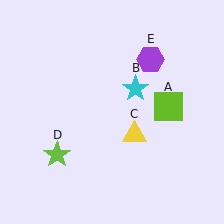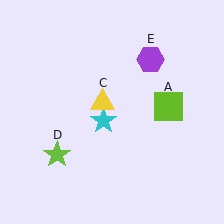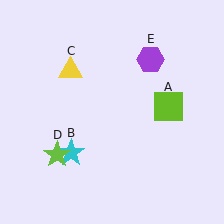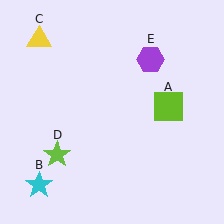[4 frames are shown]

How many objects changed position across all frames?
2 objects changed position: cyan star (object B), yellow triangle (object C).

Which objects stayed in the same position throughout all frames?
Lime square (object A) and lime star (object D) and purple hexagon (object E) remained stationary.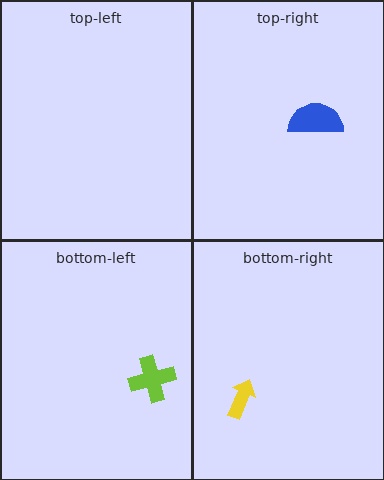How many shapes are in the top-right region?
1.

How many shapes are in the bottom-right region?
1.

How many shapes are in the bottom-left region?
1.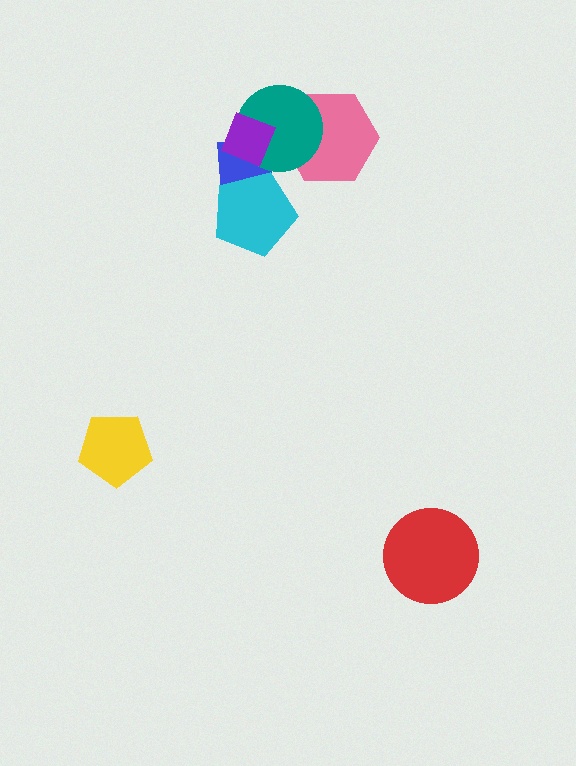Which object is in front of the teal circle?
The purple diamond is in front of the teal circle.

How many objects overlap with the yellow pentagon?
0 objects overlap with the yellow pentagon.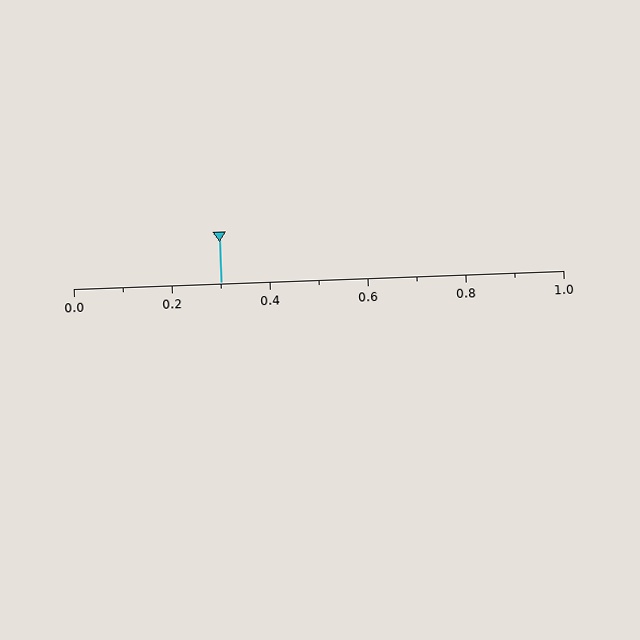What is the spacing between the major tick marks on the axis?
The major ticks are spaced 0.2 apart.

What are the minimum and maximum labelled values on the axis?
The axis runs from 0.0 to 1.0.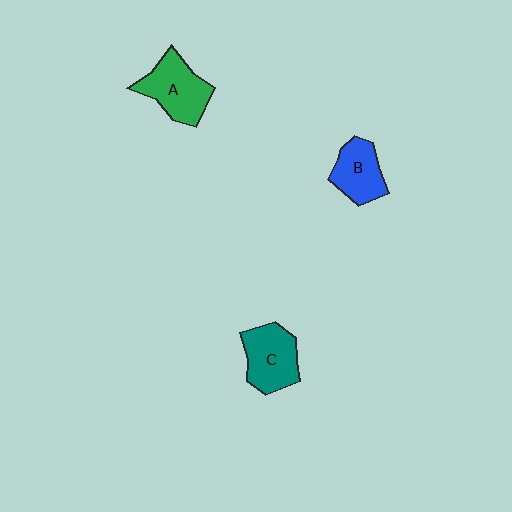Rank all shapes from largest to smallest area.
From largest to smallest: A (green), C (teal), B (blue).